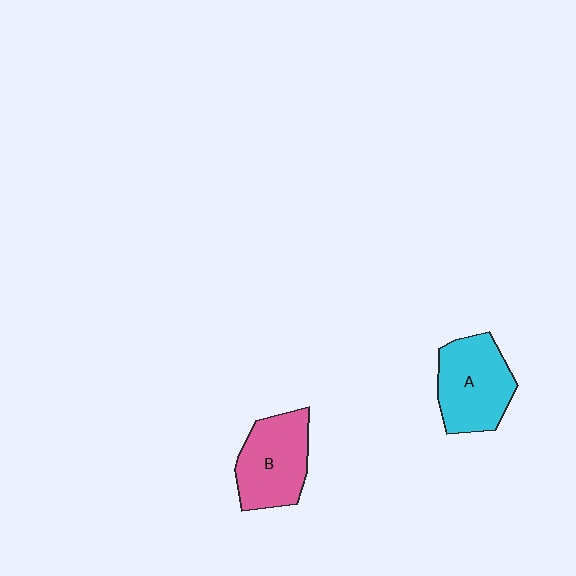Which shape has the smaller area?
Shape B (pink).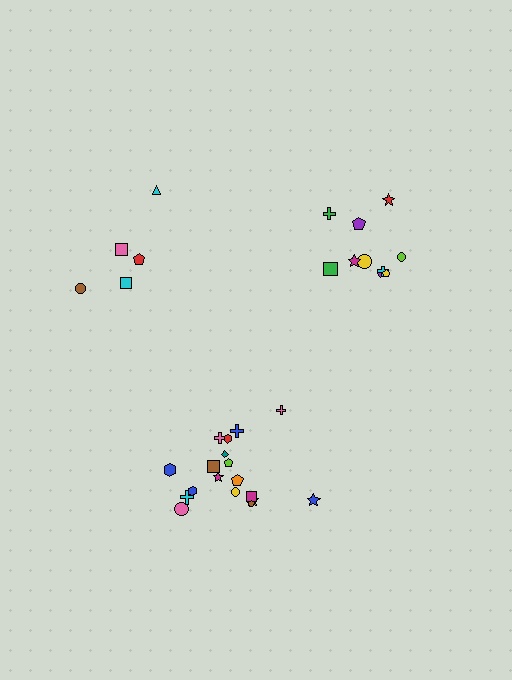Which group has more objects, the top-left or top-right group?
The top-right group.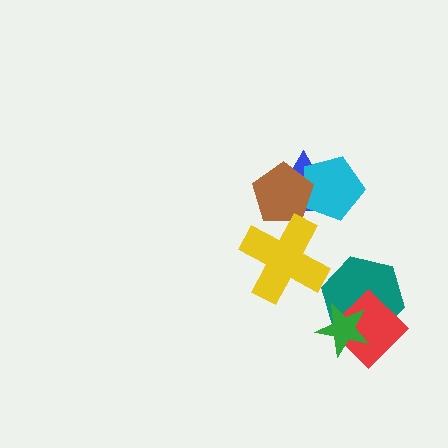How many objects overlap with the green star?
2 objects overlap with the green star.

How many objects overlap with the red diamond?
2 objects overlap with the red diamond.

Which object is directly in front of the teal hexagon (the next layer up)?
The red diamond is directly in front of the teal hexagon.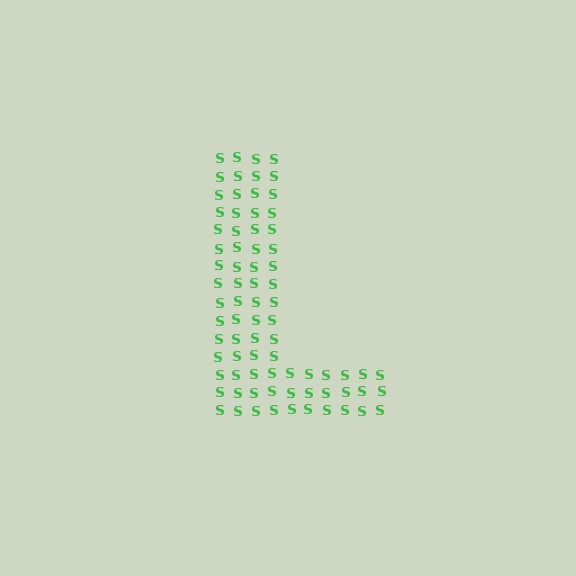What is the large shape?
The large shape is the letter L.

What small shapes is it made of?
It is made of small letter S's.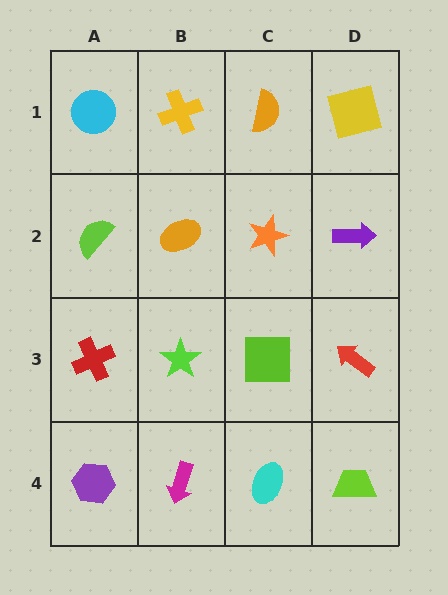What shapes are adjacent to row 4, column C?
A lime square (row 3, column C), a magenta arrow (row 4, column B), a lime trapezoid (row 4, column D).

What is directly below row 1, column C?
An orange star.